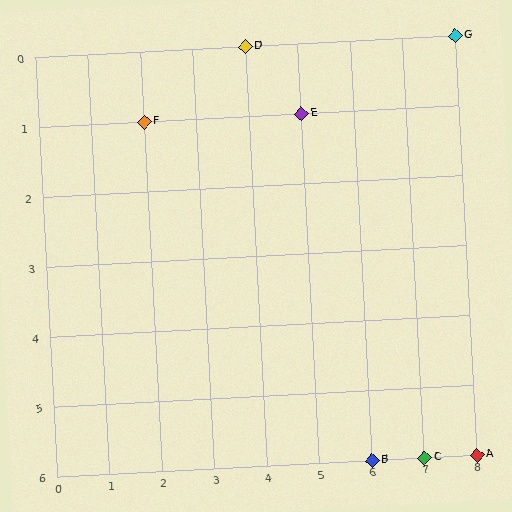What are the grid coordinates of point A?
Point A is at grid coordinates (8, 6).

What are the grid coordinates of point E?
Point E is at grid coordinates (5, 1).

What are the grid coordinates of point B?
Point B is at grid coordinates (6, 6).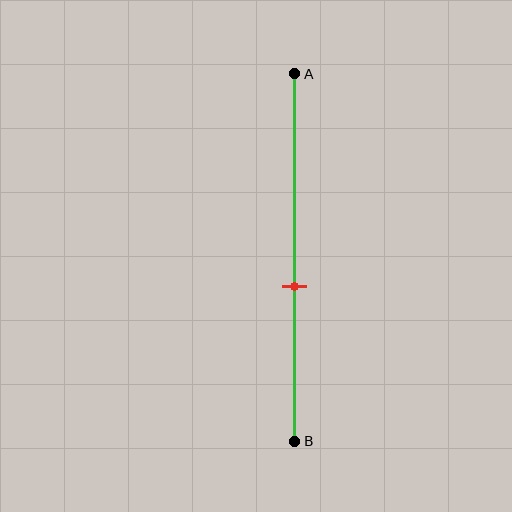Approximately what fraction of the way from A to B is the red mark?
The red mark is approximately 60% of the way from A to B.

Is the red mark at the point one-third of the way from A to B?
No, the mark is at about 60% from A, not at the 33% one-third point.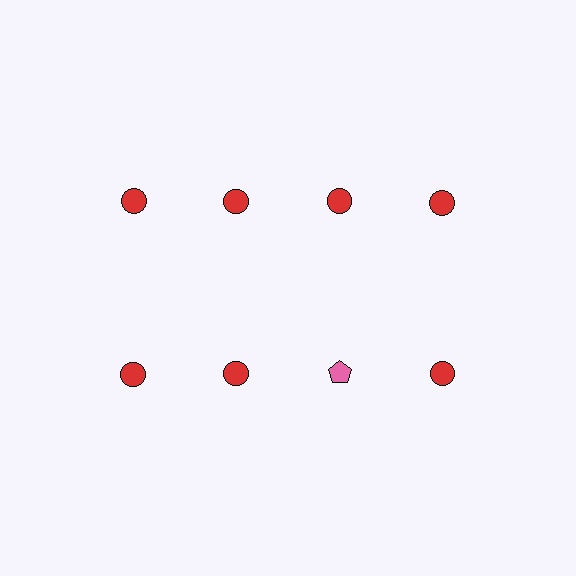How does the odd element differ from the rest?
It differs in both color (pink instead of red) and shape (pentagon instead of circle).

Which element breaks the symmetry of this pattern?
The pink pentagon in the second row, center column breaks the symmetry. All other shapes are red circles.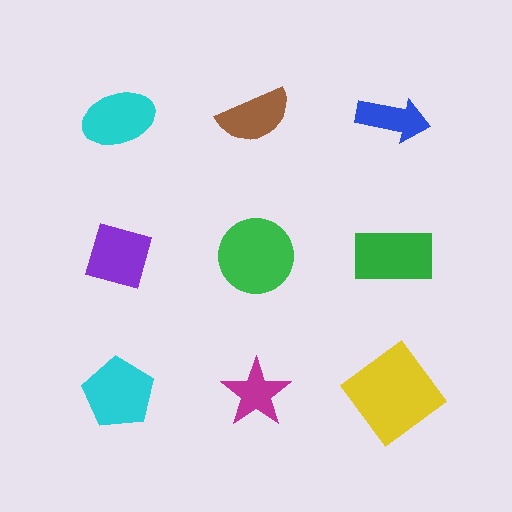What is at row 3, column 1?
A cyan pentagon.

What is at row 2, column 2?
A green circle.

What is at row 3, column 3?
A yellow diamond.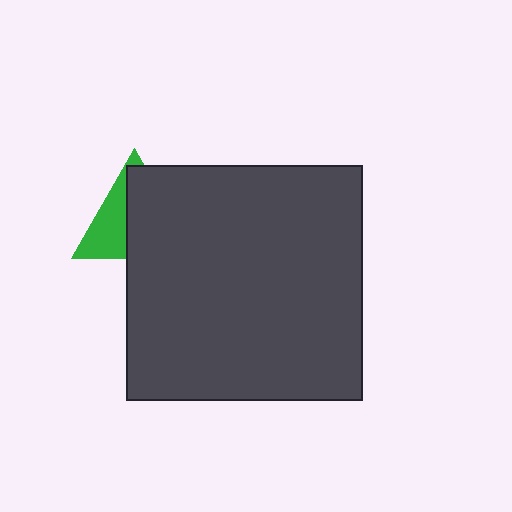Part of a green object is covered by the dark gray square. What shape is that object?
It is a triangle.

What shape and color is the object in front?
The object in front is a dark gray square.